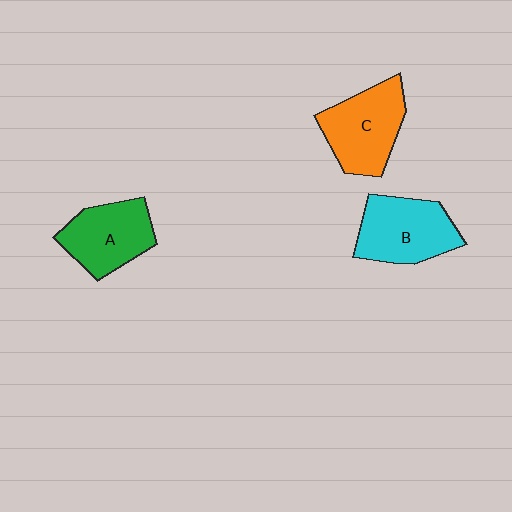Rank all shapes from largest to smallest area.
From largest to smallest: C (orange), B (cyan), A (green).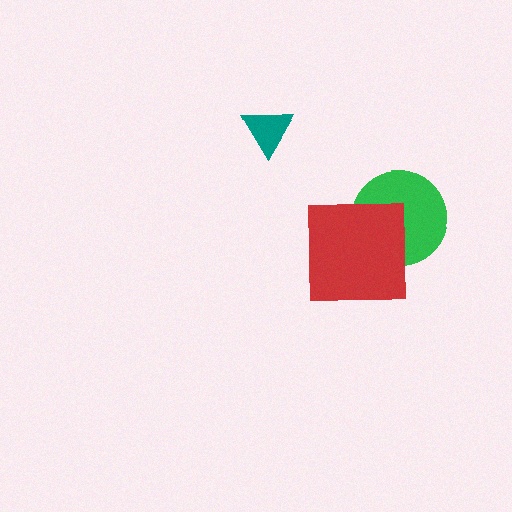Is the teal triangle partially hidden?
No, no other shape covers it.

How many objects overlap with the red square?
1 object overlaps with the red square.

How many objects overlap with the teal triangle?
0 objects overlap with the teal triangle.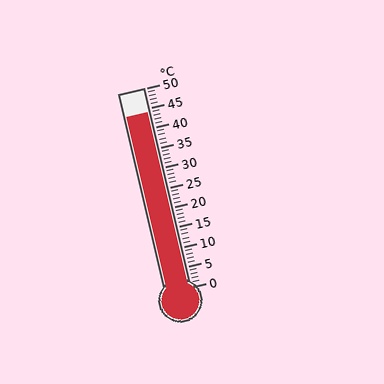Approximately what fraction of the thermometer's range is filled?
The thermometer is filled to approximately 90% of its range.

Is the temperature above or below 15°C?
The temperature is above 15°C.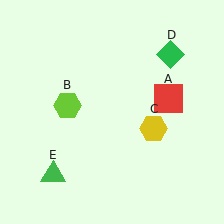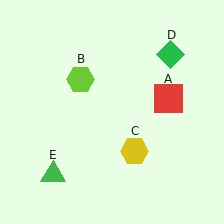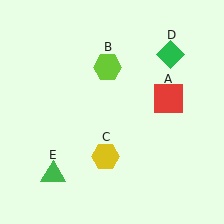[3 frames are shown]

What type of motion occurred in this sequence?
The lime hexagon (object B), yellow hexagon (object C) rotated clockwise around the center of the scene.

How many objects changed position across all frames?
2 objects changed position: lime hexagon (object B), yellow hexagon (object C).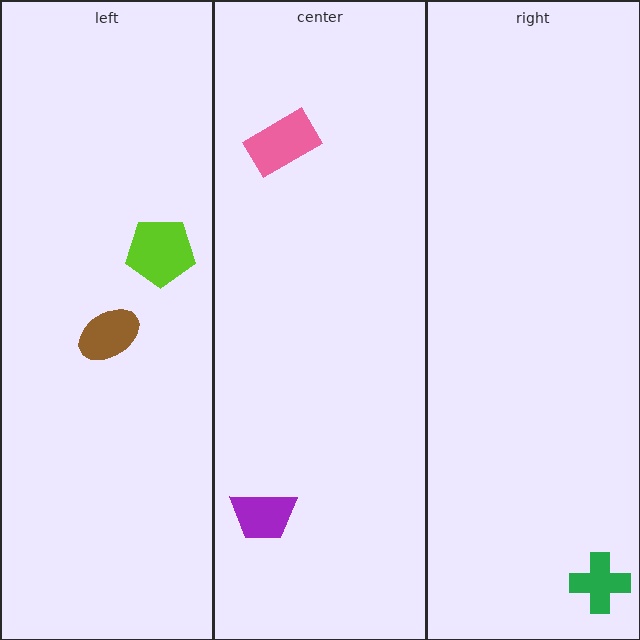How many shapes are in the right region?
1.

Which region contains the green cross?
The right region.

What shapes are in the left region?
The lime pentagon, the brown ellipse.